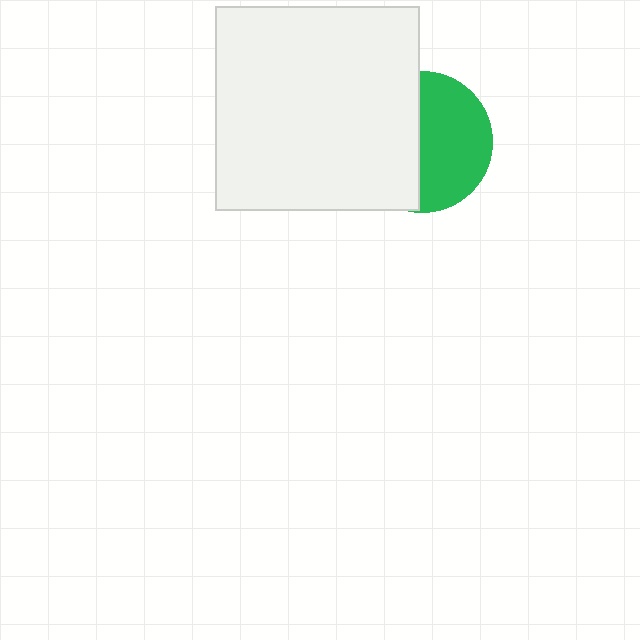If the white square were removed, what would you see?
You would see the complete green circle.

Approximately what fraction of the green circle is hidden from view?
Roughly 48% of the green circle is hidden behind the white square.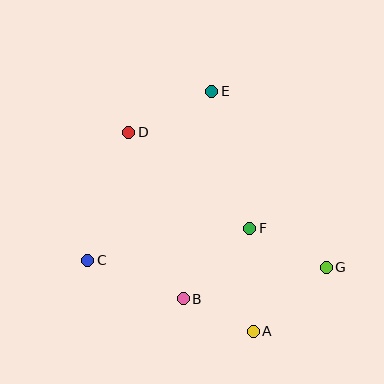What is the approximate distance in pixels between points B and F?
The distance between B and F is approximately 97 pixels.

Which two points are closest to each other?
Points A and B are closest to each other.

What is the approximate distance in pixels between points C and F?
The distance between C and F is approximately 165 pixels.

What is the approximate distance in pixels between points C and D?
The distance between C and D is approximately 134 pixels.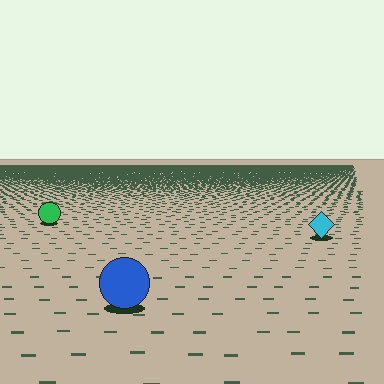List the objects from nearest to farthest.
From nearest to farthest: the blue circle, the cyan diamond, the green circle.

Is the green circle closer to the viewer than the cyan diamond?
No. The cyan diamond is closer — you can tell from the texture gradient: the ground texture is coarser near it.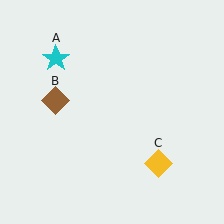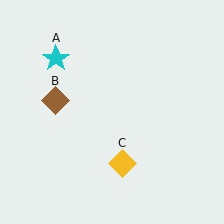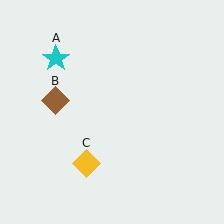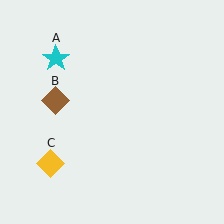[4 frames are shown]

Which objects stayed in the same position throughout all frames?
Cyan star (object A) and brown diamond (object B) remained stationary.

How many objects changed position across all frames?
1 object changed position: yellow diamond (object C).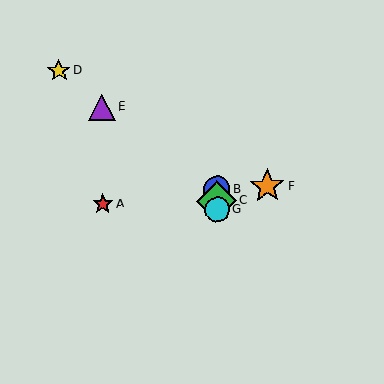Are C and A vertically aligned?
No, C is at x≈217 and A is at x≈103.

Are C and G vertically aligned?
Yes, both are at x≈217.